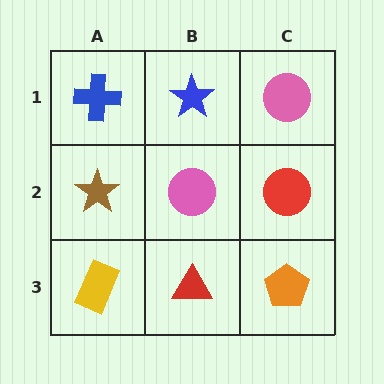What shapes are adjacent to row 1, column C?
A red circle (row 2, column C), a blue star (row 1, column B).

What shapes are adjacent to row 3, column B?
A pink circle (row 2, column B), a yellow rectangle (row 3, column A), an orange pentagon (row 3, column C).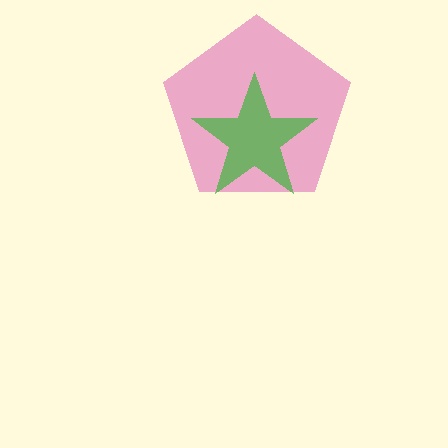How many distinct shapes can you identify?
There are 2 distinct shapes: a pink pentagon, a green star.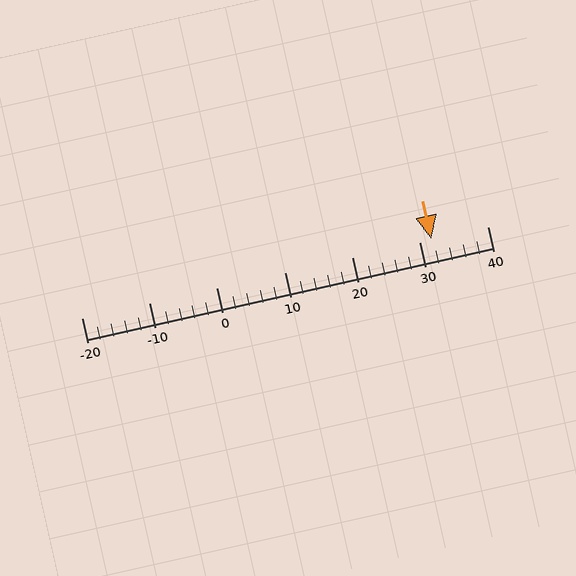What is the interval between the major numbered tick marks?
The major tick marks are spaced 10 units apart.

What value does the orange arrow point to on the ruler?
The orange arrow points to approximately 32.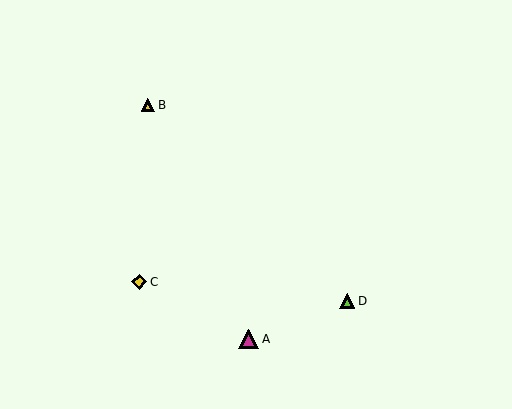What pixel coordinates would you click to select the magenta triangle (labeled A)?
Click at (249, 339) to select the magenta triangle A.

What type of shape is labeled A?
Shape A is a magenta triangle.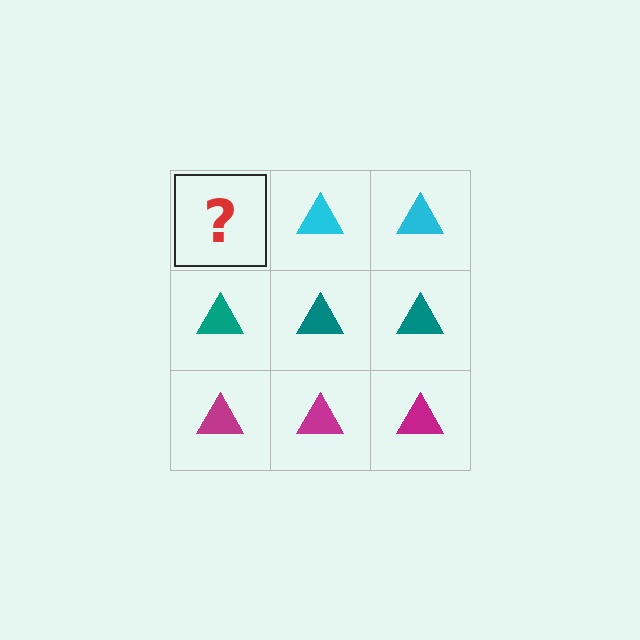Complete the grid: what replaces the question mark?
The question mark should be replaced with a cyan triangle.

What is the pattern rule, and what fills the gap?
The rule is that each row has a consistent color. The gap should be filled with a cyan triangle.